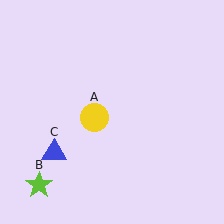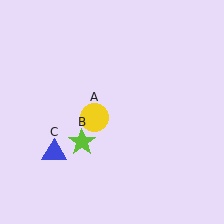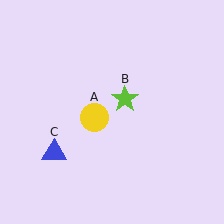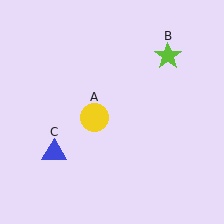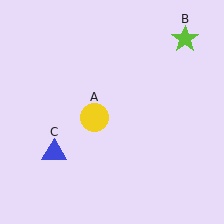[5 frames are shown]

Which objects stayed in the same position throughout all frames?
Yellow circle (object A) and blue triangle (object C) remained stationary.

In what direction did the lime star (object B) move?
The lime star (object B) moved up and to the right.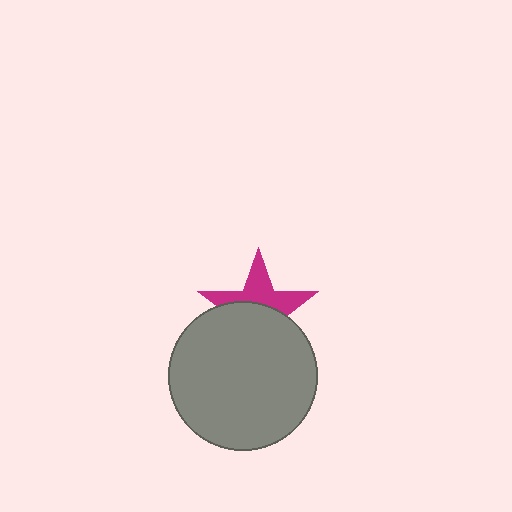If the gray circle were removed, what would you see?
You would see the complete magenta star.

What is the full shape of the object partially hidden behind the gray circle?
The partially hidden object is a magenta star.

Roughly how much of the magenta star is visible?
A small part of it is visible (roughly 45%).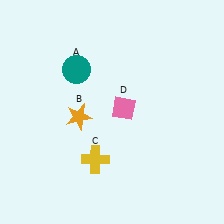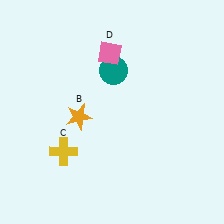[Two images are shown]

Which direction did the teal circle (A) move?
The teal circle (A) moved right.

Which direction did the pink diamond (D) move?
The pink diamond (D) moved up.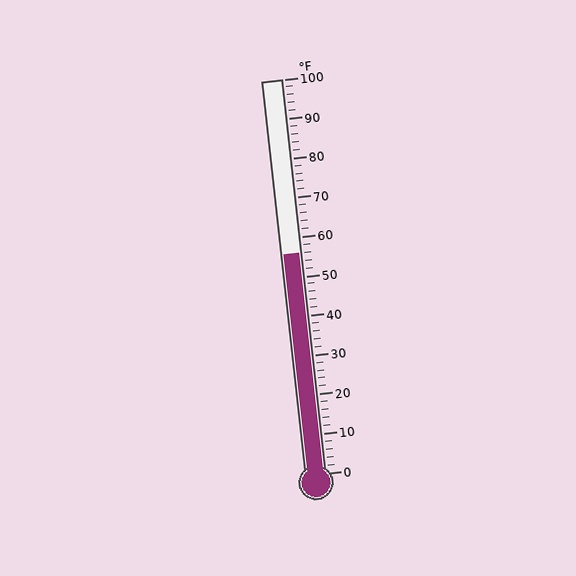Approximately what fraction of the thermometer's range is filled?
The thermometer is filled to approximately 55% of its range.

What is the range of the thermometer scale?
The thermometer scale ranges from 0°F to 100°F.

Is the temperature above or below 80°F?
The temperature is below 80°F.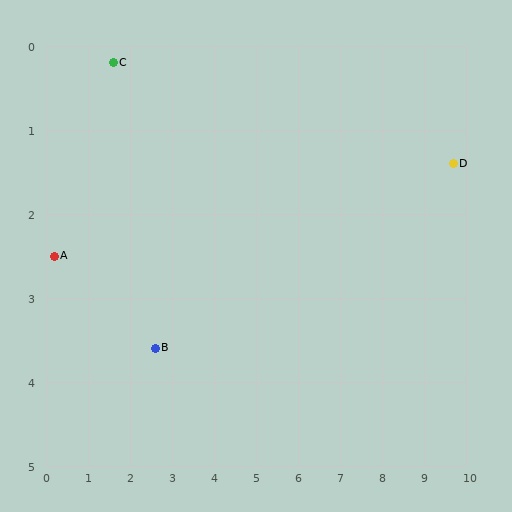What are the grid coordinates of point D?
Point D is at approximately (9.7, 1.4).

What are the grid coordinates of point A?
Point A is at approximately (0.2, 2.5).